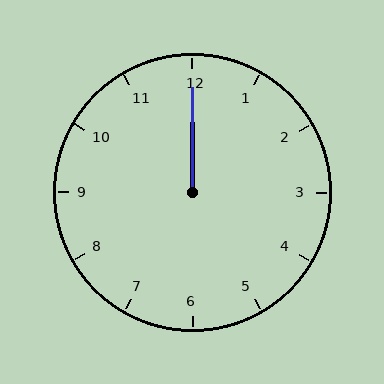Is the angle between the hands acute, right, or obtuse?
It is acute.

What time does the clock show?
12:00.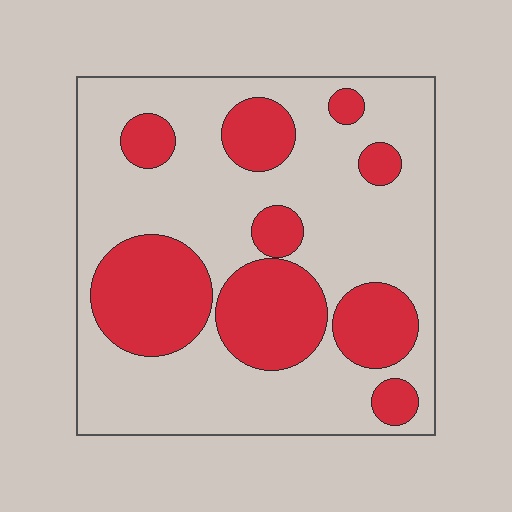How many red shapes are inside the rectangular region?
9.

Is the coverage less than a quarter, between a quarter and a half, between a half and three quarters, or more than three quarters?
Between a quarter and a half.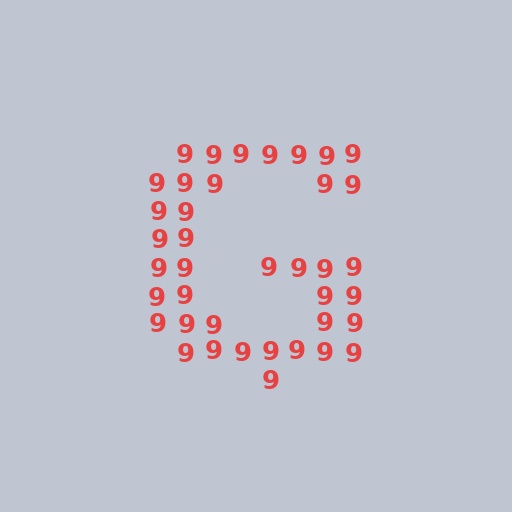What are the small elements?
The small elements are digit 9's.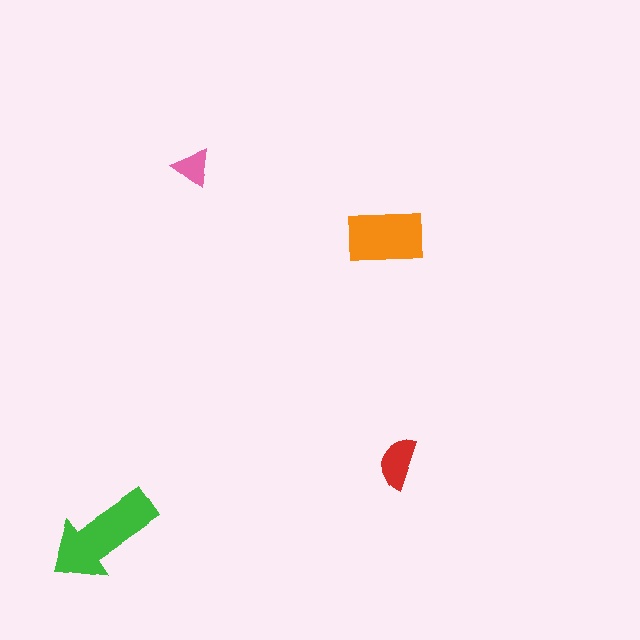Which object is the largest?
The green arrow.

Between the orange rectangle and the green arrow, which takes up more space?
The green arrow.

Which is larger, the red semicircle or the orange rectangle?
The orange rectangle.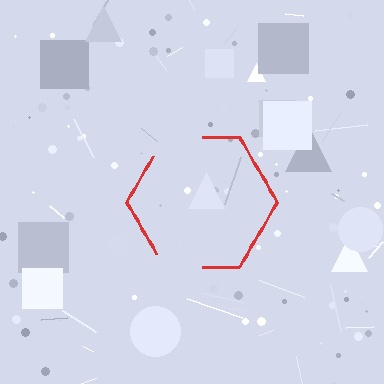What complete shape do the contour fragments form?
The contour fragments form a hexagon.